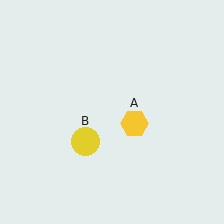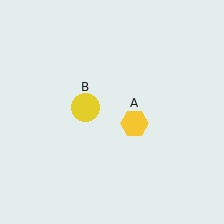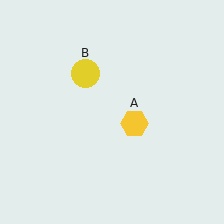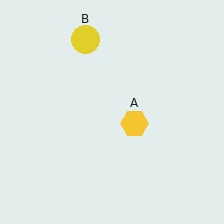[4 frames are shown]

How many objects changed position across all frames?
1 object changed position: yellow circle (object B).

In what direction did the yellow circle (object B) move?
The yellow circle (object B) moved up.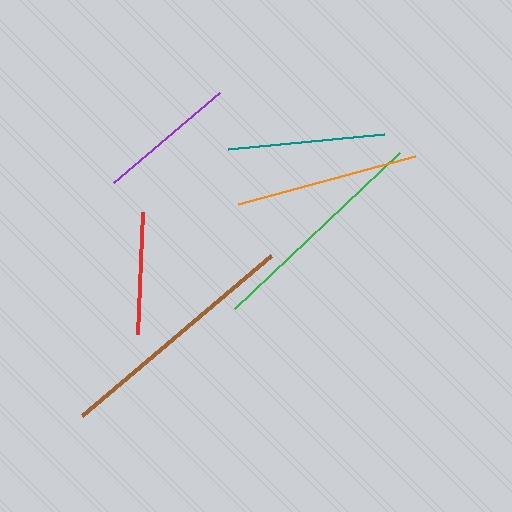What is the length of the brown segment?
The brown segment is approximately 248 pixels long.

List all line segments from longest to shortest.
From longest to shortest: brown, green, orange, teal, purple, red.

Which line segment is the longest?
The brown line is the longest at approximately 248 pixels.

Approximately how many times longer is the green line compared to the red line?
The green line is approximately 1.9 times the length of the red line.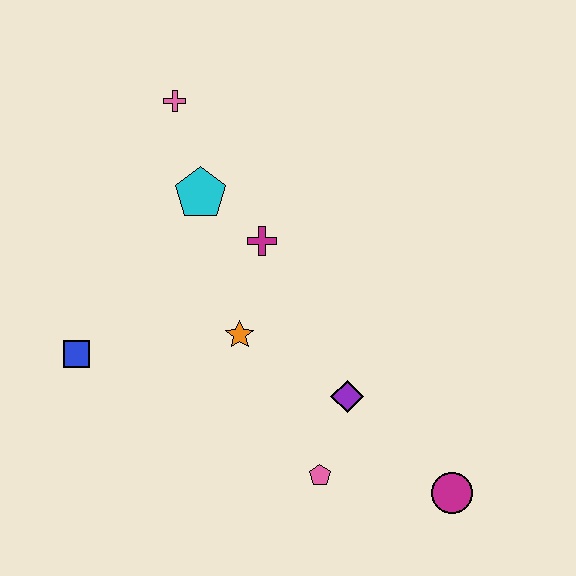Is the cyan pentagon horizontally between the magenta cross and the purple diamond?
No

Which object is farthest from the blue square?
The magenta circle is farthest from the blue square.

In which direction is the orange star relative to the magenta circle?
The orange star is to the left of the magenta circle.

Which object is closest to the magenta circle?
The pink pentagon is closest to the magenta circle.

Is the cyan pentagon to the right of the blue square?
Yes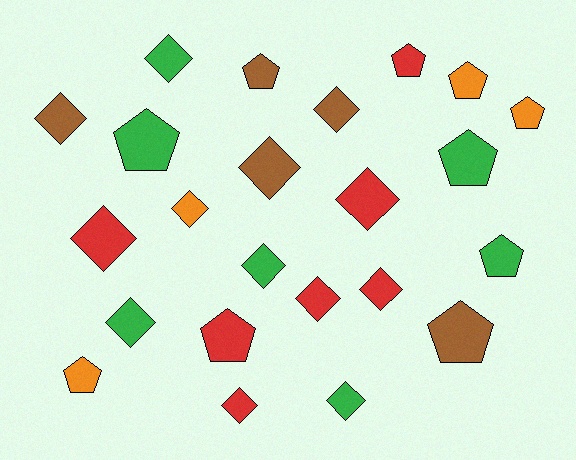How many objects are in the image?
There are 23 objects.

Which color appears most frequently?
Red, with 7 objects.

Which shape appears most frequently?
Diamond, with 13 objects.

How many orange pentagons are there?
There are 3 orange pentagons.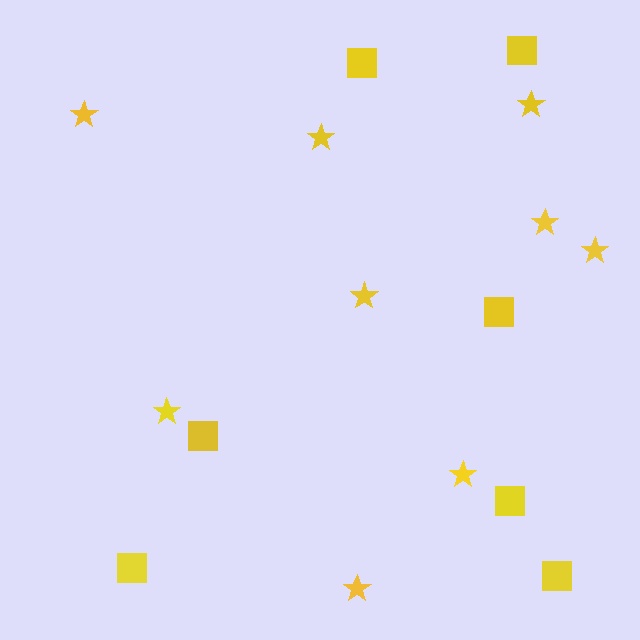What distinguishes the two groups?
There are 2 groups: one group of stars (9) and one group of squares (7).